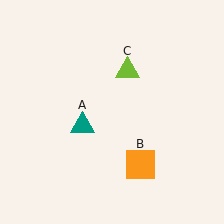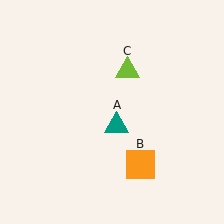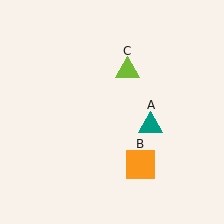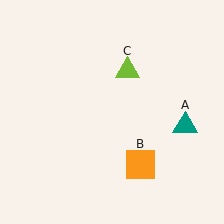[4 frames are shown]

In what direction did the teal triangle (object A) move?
The teal triangle (object A) moved right.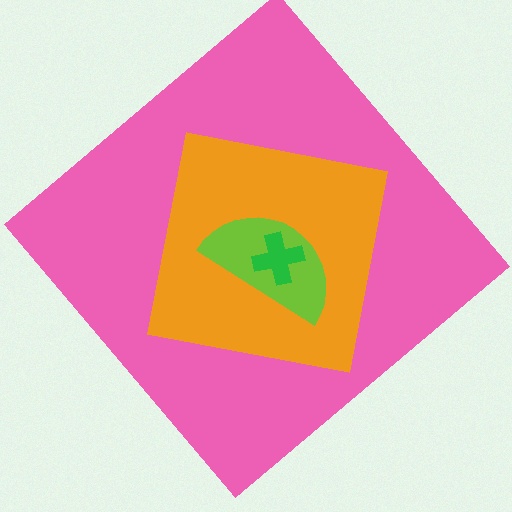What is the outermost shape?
The pink diamond.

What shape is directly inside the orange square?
The lime semicircle.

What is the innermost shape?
The green cross.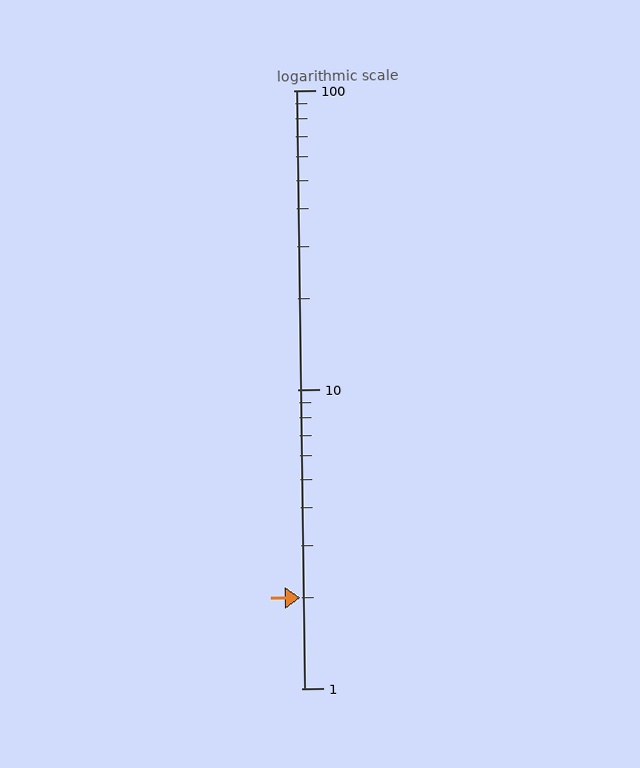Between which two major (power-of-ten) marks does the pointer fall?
The pointer is between 1 and 10.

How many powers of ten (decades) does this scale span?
The scale spans 2 decades, from 1 to 100.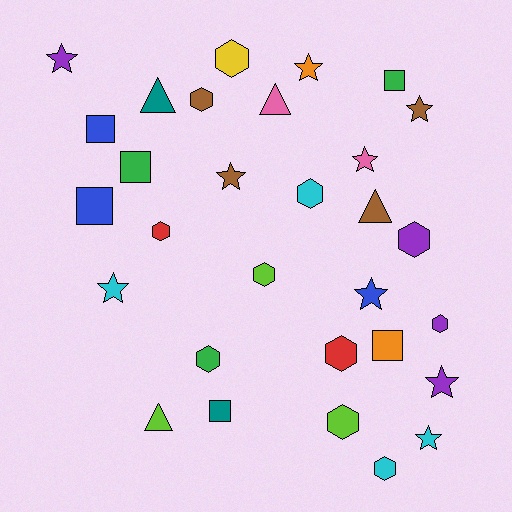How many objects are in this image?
There are 30 objects.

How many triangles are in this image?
There are 4 triangles.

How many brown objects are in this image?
There are 4 brown objects.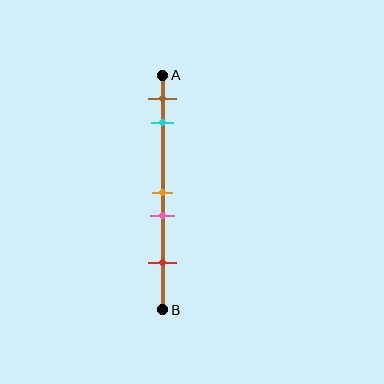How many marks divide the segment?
There are 5 marks dividing the segment.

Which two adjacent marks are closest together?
The orange and pink marks are the closest adjacent pair.